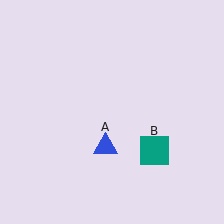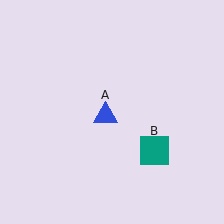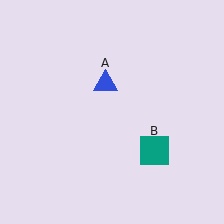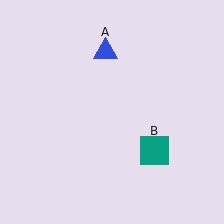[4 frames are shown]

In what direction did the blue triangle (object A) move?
The blue triangle (object A) moved up.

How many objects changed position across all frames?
1 object changed position: blue triangle (object A).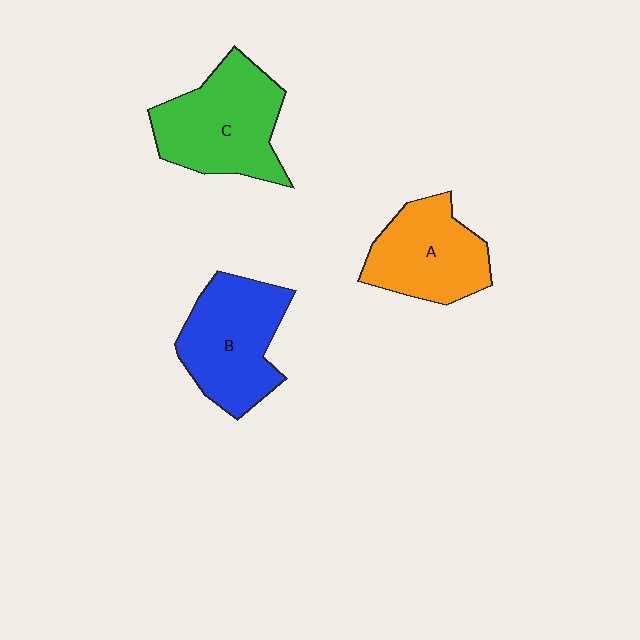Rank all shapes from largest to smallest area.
From largest to smallest: C (green), B (blue), A (orange).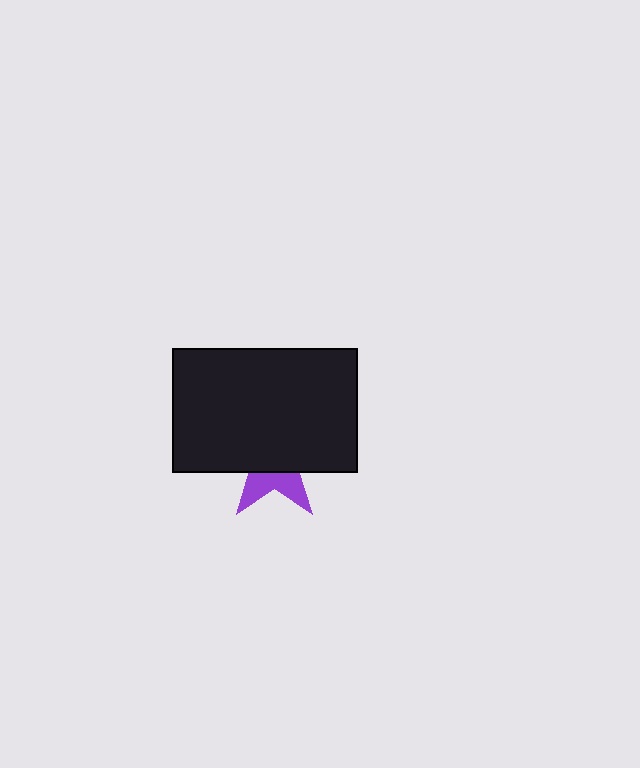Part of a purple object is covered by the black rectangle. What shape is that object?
It is a star.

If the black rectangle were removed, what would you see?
You would see the complete purple star.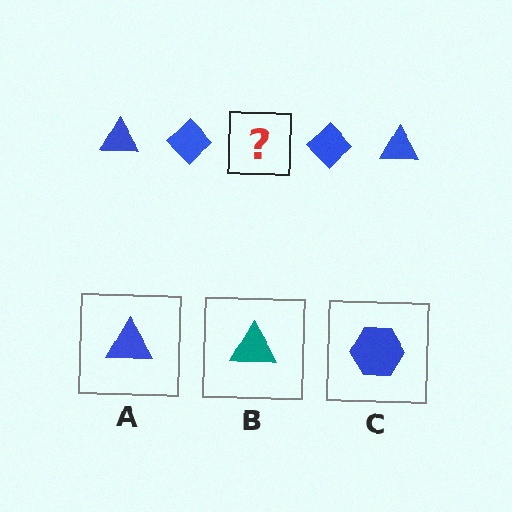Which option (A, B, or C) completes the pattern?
A.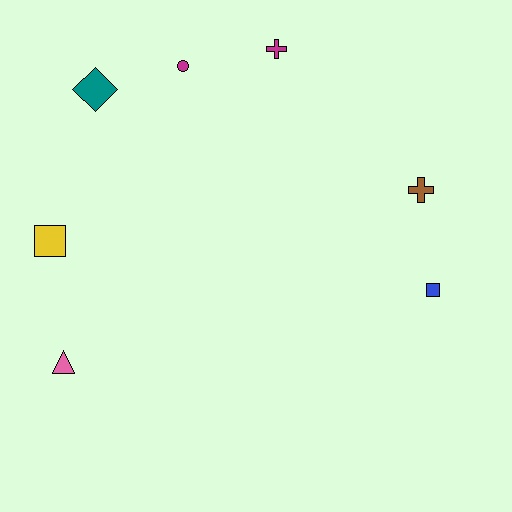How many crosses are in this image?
There are 2 crosses.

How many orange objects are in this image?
There are no orange objects.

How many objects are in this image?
There are 7 objects.